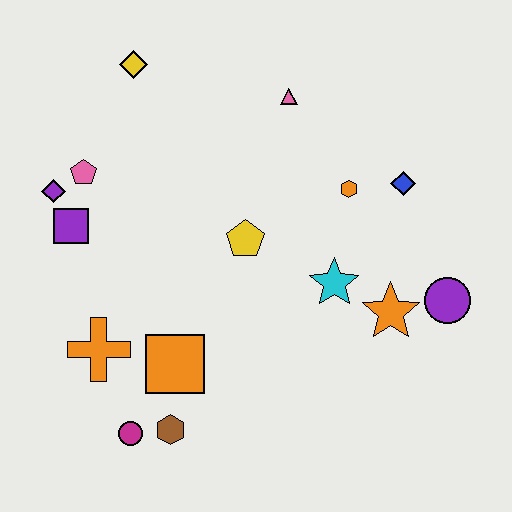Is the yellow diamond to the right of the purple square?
Yes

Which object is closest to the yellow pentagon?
The cyan star is closest to the yellow pentagon.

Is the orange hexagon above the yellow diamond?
No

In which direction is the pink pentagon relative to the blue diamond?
The pink pentagon is to the left of the blue diamond.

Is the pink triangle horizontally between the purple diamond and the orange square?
No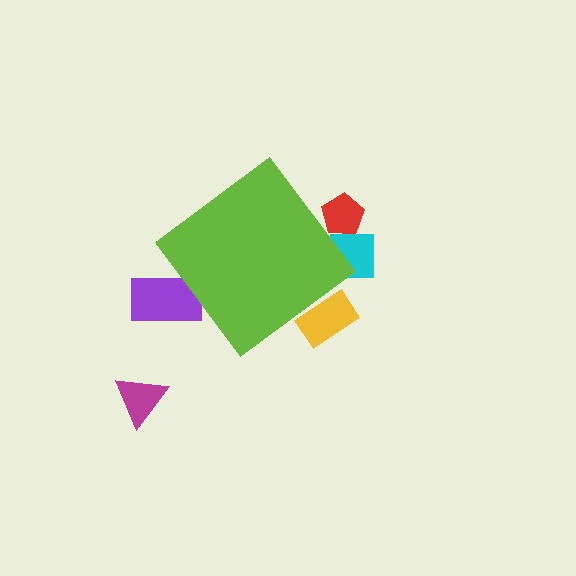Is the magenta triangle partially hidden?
No, the magenta triangle is fully visible.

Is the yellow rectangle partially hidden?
Yes, the yellow rectangle is partially hidden behind the lime diamond.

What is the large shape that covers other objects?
A lime diamond.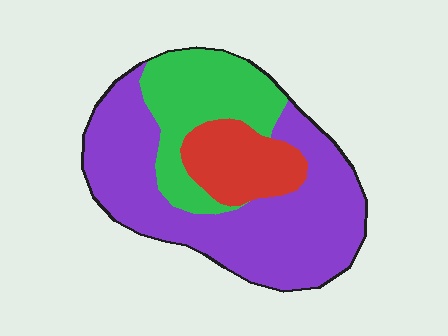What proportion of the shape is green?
Green takes up about one quarter (1/4) of the shape.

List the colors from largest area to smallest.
From largest to smallest: purple, green, red.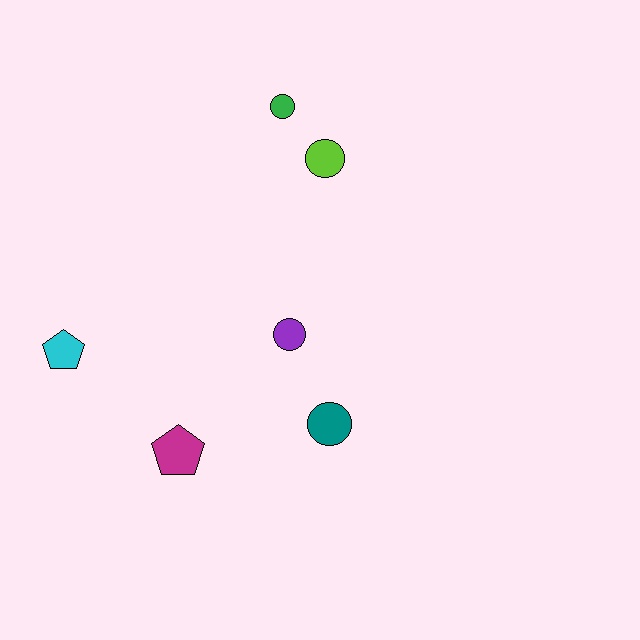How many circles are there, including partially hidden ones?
There are 4 circles.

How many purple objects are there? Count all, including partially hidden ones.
There is 1 purple object.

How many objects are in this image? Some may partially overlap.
There are 6 objects.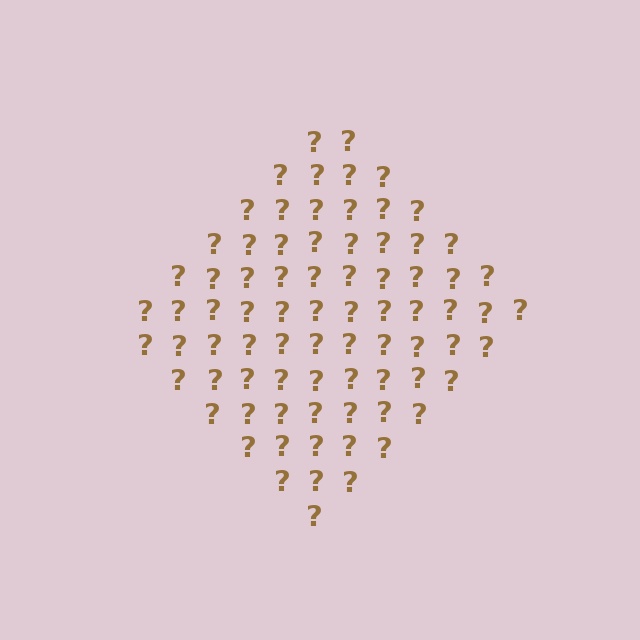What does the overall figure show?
The overall figure shows a diamond.